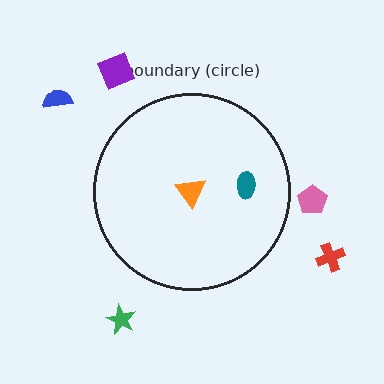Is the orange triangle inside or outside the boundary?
Inside.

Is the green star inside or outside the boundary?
Outside.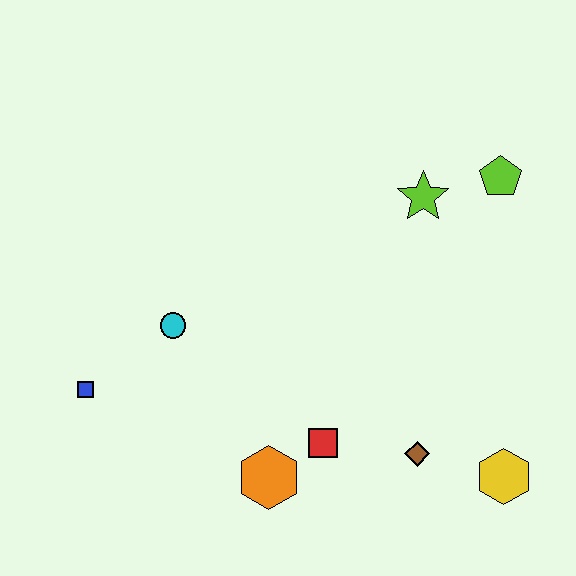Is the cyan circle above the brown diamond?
Yes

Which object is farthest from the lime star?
The blue square is farthest from the lime star.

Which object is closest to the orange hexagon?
The red square is closest to the orange hexagon.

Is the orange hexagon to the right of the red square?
No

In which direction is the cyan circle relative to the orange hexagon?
The cyan circle is above the orange hexagon.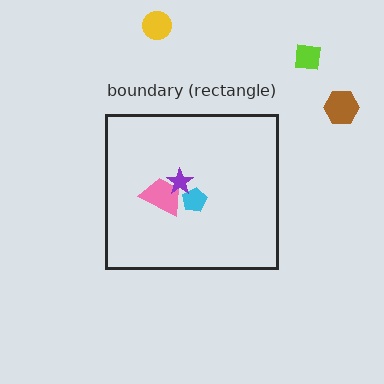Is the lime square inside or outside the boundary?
Outside.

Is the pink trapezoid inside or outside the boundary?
Inside.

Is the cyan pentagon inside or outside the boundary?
Inside.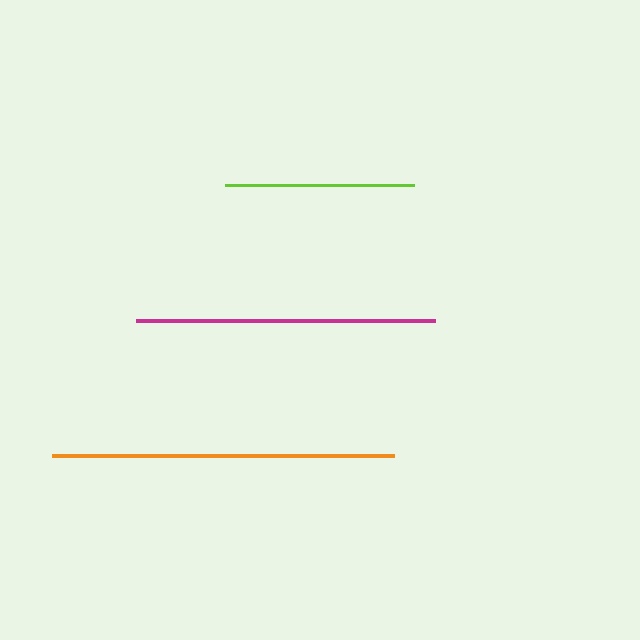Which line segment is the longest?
The orange line is the longest at approximately 342 pixels.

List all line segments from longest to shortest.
From longest to shortest: orange, magenta, lime.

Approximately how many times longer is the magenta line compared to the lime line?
The magenta line is approximately 1.6 times the length of the lime line.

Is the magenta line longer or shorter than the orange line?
The orange line is longer than the magenta line.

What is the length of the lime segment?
The lime segment is approximately 189 pixels long.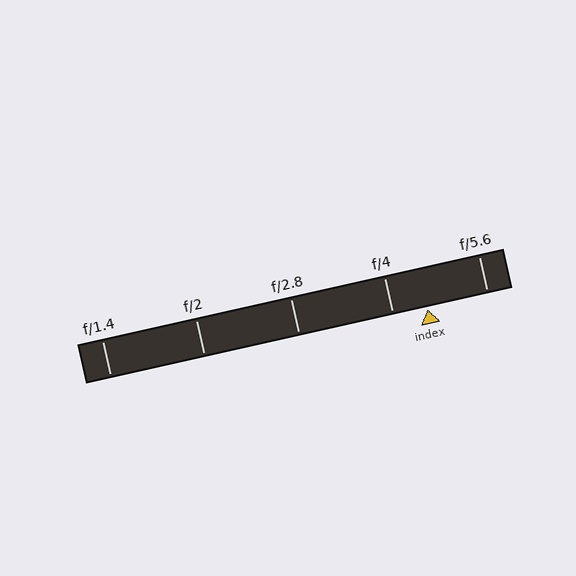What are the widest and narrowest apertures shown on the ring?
The widest aperture shown is f/1.4 and the narrowest is f/5.6.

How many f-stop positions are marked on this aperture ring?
There are 5 f-stop positions marked.